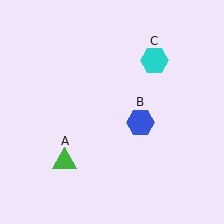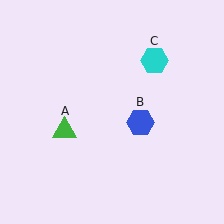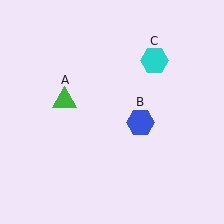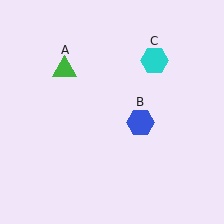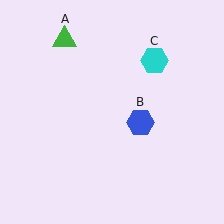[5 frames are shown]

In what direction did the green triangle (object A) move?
The green triangle (object A) moved up.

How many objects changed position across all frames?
1 object changed position: green triangle (object A).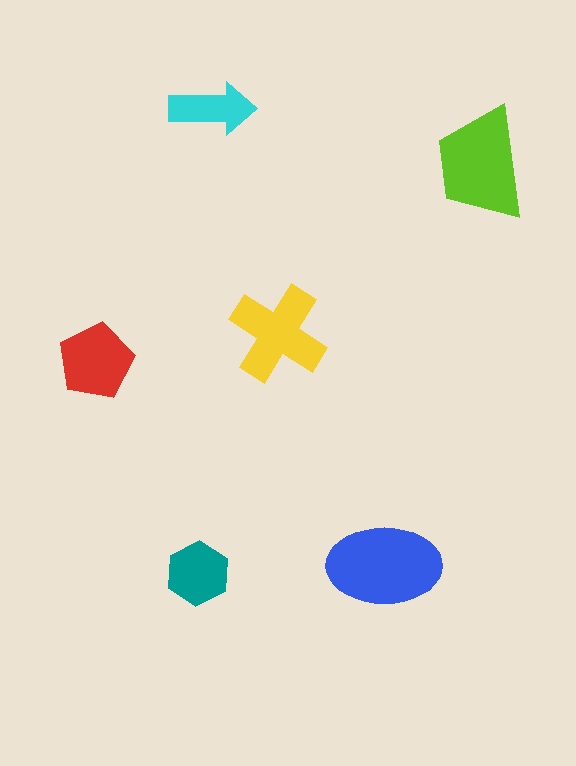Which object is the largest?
The blue ellipse.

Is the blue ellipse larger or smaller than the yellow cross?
Larger.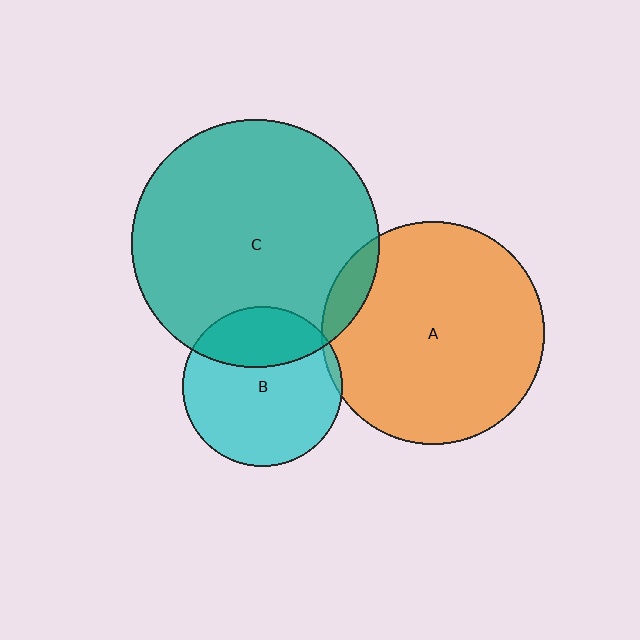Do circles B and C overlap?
Yes.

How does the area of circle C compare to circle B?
Approximately 2.4 times.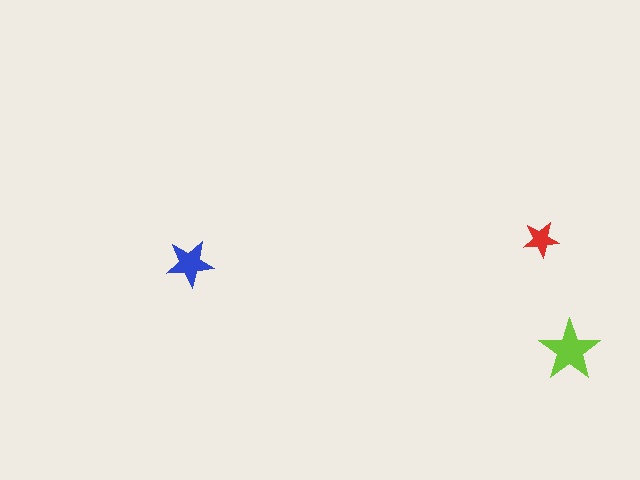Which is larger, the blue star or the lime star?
The lime one.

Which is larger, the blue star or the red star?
The blue one.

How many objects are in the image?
There are 3 objects in the image.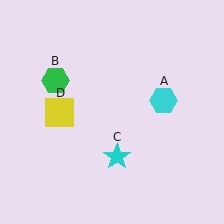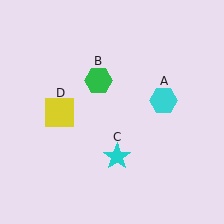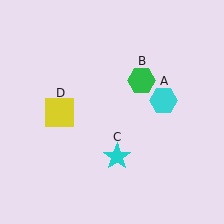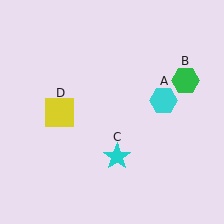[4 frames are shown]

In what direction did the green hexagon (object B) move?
The green hexagon (object B) moved right.